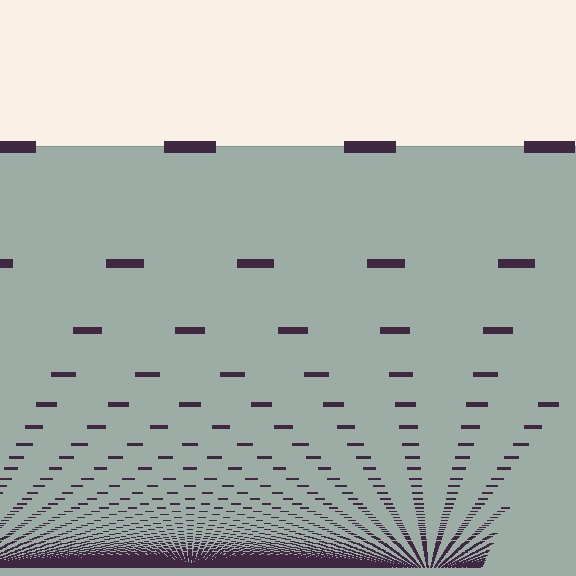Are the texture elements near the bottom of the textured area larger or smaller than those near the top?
Smaller. The gradient is inverted — elements near the bottom are smaller and denser.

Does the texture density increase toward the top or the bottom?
Density increases toward the bottom.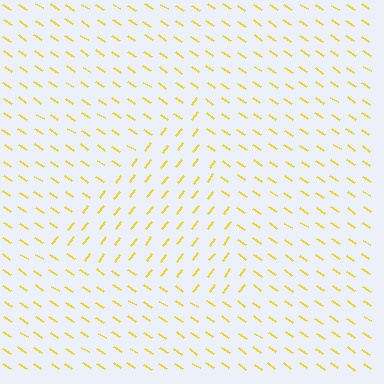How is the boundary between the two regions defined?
The boundary is defined purely by a change in line orientation (approximately 86 degrees difference). All lines are the same color and thickness.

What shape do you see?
I see a triangle.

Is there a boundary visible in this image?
Yes, there is a texture boundary formed by a change in line orientation.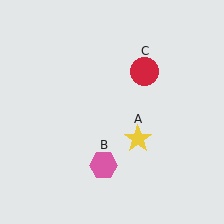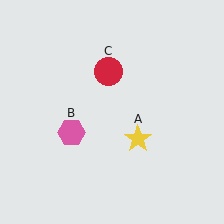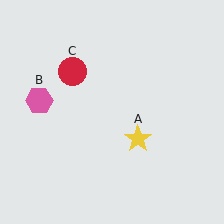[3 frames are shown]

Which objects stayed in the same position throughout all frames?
Yellow star (object A) remained stationary.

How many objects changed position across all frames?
2 objects changed position: pink hexagon (object B), red circle (object C).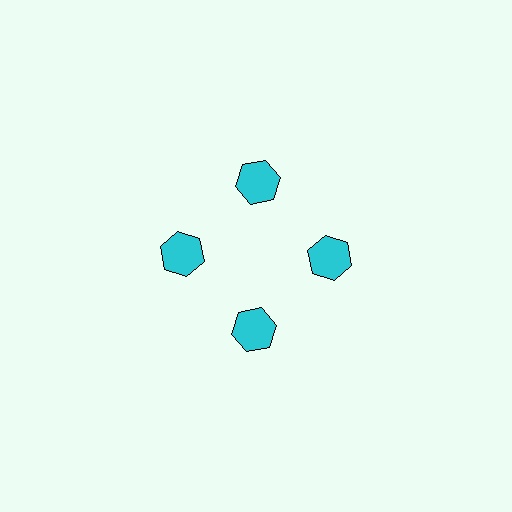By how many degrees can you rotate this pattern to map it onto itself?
The pattern maps onto itself every 90 degrees of rotation.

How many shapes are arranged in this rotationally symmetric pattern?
There are 4 shapes, arranged in 4 groups of 1.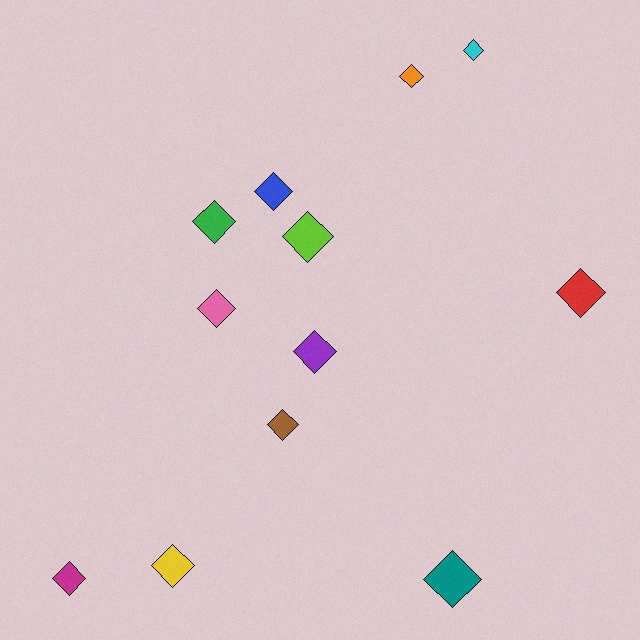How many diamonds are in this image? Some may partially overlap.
There are 12 diamonds.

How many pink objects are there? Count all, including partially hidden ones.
There is 1 pink object.